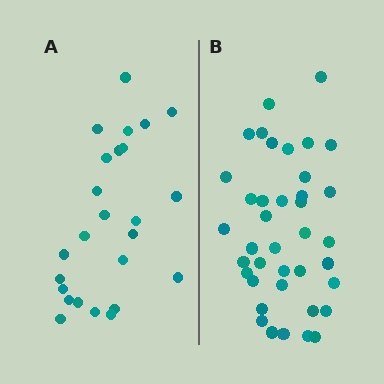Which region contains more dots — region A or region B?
Region B (the right region) has more dots.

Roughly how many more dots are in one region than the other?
Region B has approximately 15 more dots than region A.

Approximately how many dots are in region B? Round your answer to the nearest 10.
About 40 dots. (The exact count is 39, which rounds to 40.)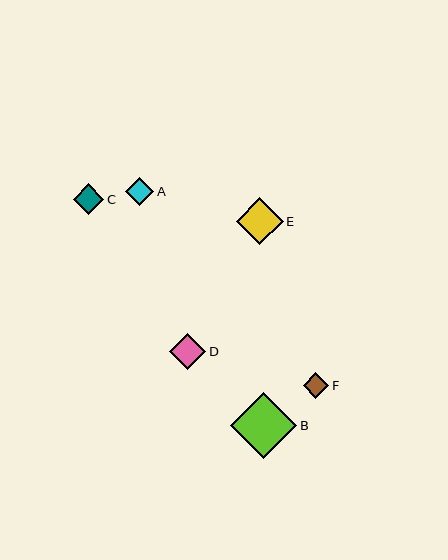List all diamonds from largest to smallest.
From largest to smallest: B, E, D, C, A, F.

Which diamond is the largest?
Diamond B is the largest with a size of approximately 67 pixels.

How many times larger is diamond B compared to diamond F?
Diamond B is approximately 2.6 times the size of diamond F.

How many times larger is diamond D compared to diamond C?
Diamond D is approximately 1.2 times the size of diamond C.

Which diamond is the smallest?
Diamond F is the smallest with a size of approximately 26 pixels.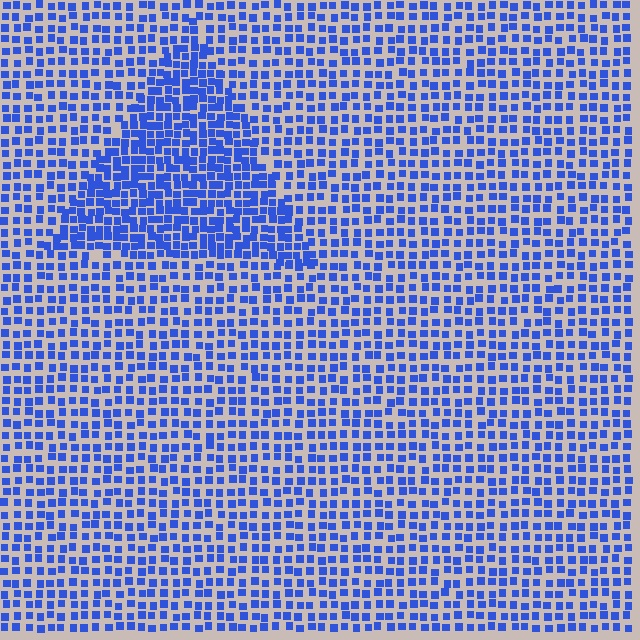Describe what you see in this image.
The image contains small blue elements arranged at two different densities. A triangle-shaped region is visible where the elements are more densely packed than the surrounding area.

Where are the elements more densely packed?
The elements are more densely packed inside the triangle boundary.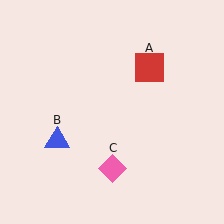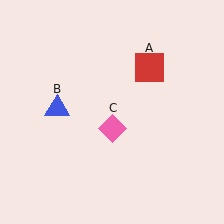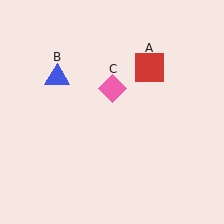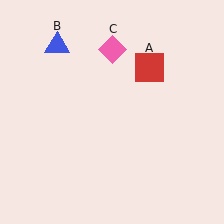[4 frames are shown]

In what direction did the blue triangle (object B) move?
The blue triangle (object B) moved up.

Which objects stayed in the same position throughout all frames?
Red square (object A) remained stationary.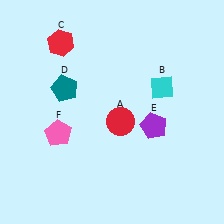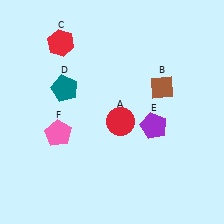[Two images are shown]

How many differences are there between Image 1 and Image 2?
There is 1 difference between the two images.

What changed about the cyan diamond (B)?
In Image 1, B is cyan. In Image 2, it changed to brown.